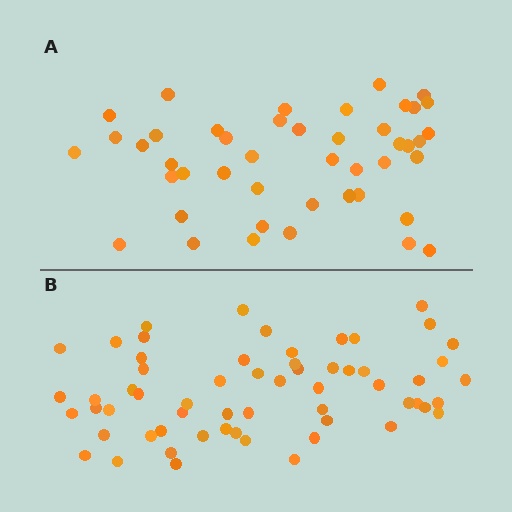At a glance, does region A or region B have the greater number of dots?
Region B (the bottom region) has more dots.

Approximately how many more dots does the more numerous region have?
Region B has approximately 15 more dots than region A.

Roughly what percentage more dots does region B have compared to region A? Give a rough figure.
About 35% more.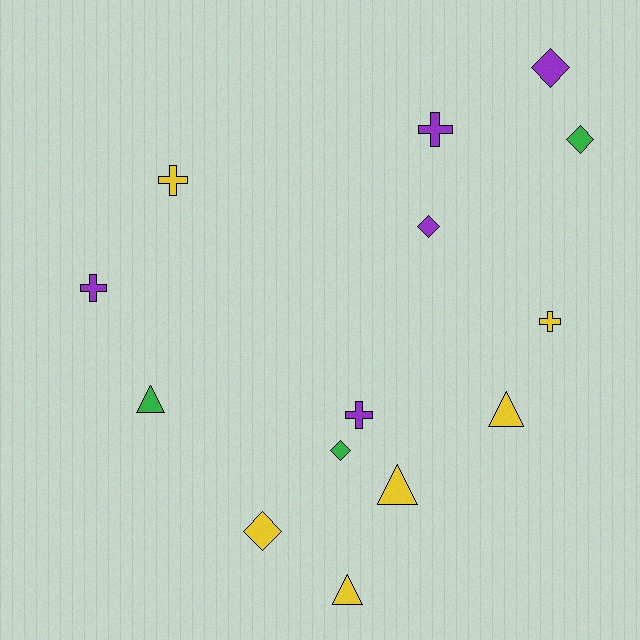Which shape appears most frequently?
Cross, with 5 objects.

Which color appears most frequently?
Yellow, with 6 objects.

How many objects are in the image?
There are 14 objects.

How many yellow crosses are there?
There are 2 yellow crosses.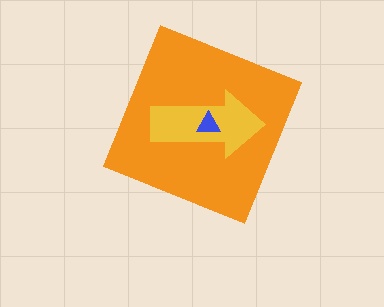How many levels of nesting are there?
3.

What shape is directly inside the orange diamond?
The yellow arrow.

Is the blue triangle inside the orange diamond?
Yes.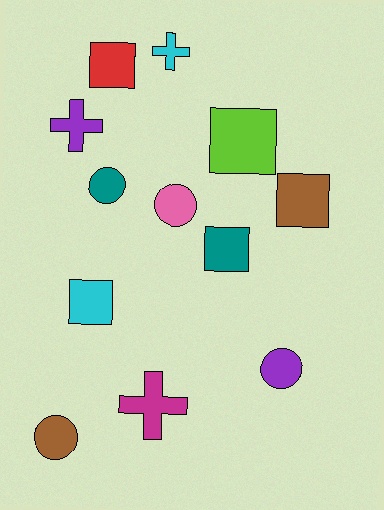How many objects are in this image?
There are 12 objects.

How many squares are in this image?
There are 5 squares.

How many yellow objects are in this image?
There are no yellow objects.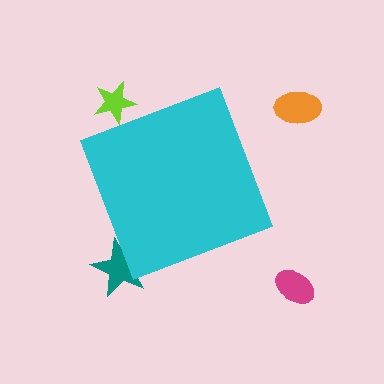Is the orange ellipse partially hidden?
No, the orange ellipse is fully visible.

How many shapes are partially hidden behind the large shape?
2 shapes are partially hidden.